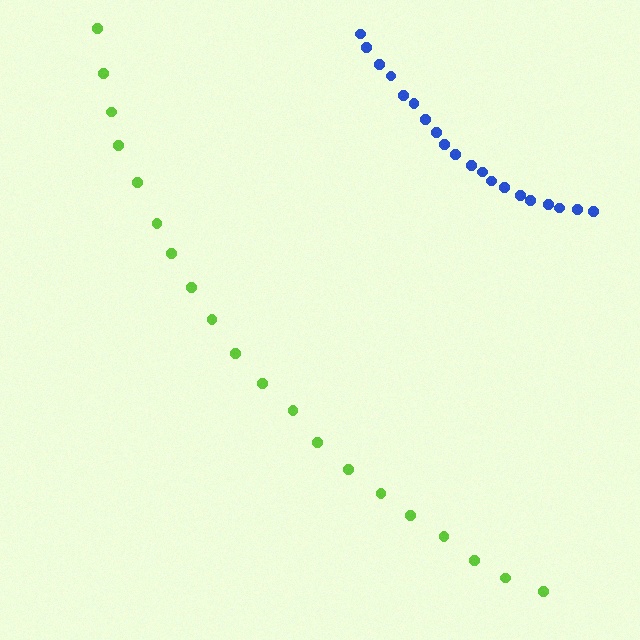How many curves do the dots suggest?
There are 2 distinct paths.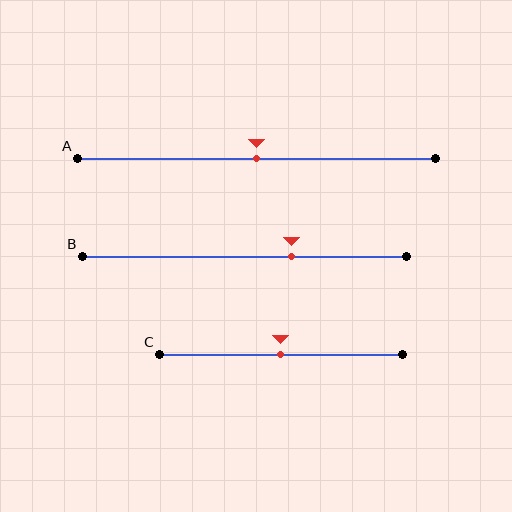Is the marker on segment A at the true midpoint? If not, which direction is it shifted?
Yes, the marker on segment A is at the true midpoint.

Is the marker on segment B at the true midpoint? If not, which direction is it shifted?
No, the marker on segment B is shifted to the right by about 15% of the segment length.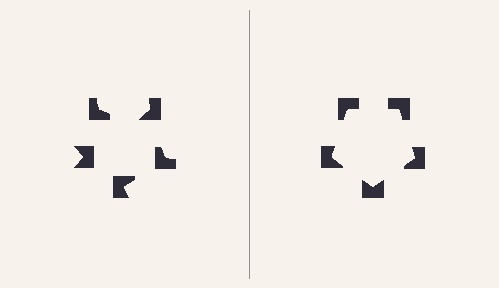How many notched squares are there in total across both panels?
10 — 5 on each side.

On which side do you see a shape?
An illusory pentagon appears on the right side. On the left side the wedge cuts are rotated, so no coherent shape forms.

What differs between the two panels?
The notched squares are positioned identically on both sides; only the wedge orientations differ. On the right they align to a pentagon; on the left they are misaligned.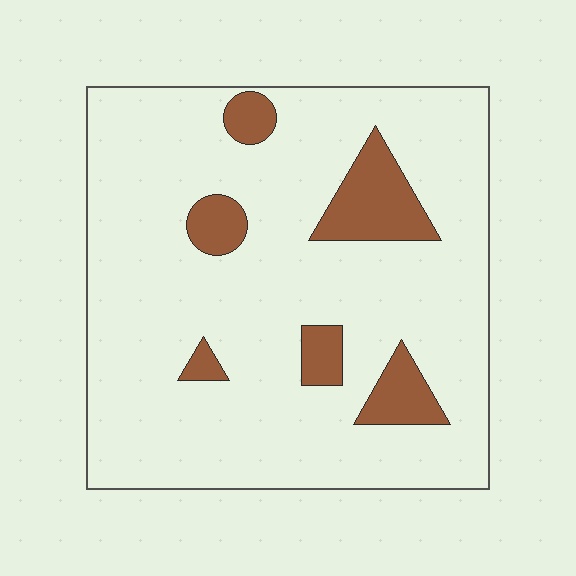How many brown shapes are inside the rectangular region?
6.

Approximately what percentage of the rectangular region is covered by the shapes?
Approximately 15%.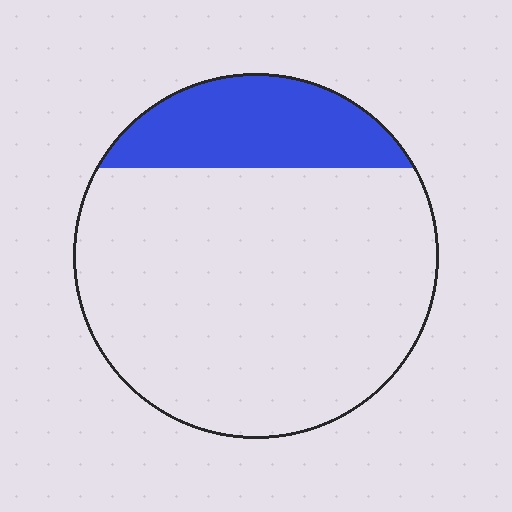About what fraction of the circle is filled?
About one fifth (1/5).